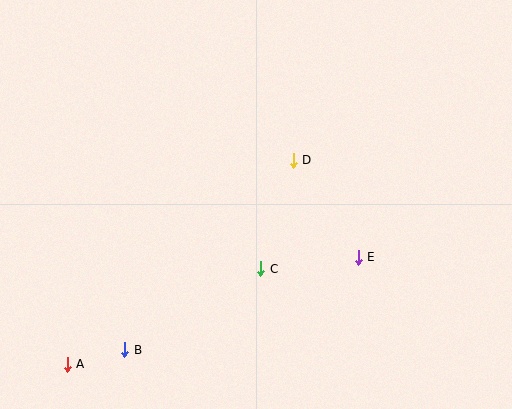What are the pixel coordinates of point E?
Point E is at (358, 257).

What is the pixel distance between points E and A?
The distance between E and A is 310 pixels.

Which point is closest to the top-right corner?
Point D is closest to the top-right corner.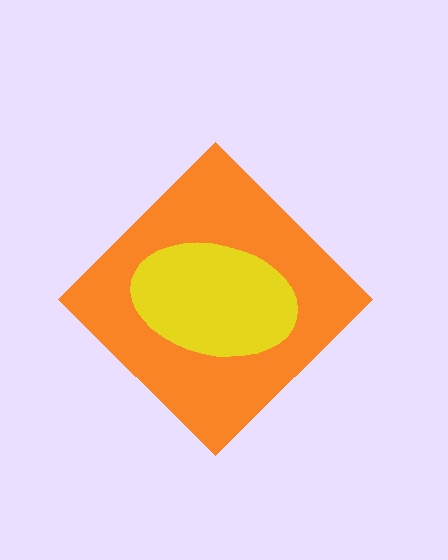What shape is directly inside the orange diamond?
The yellow ellipse.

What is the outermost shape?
The orange diamond.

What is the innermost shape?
The yellow ellipse.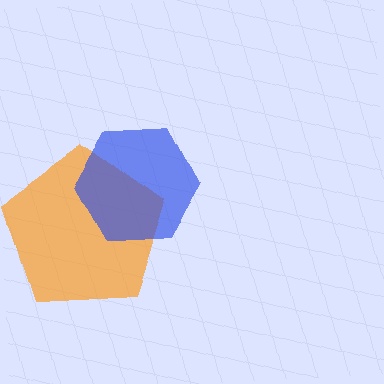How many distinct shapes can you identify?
There are 2 distinct shapes: an orange pentagon, a blue hexagon.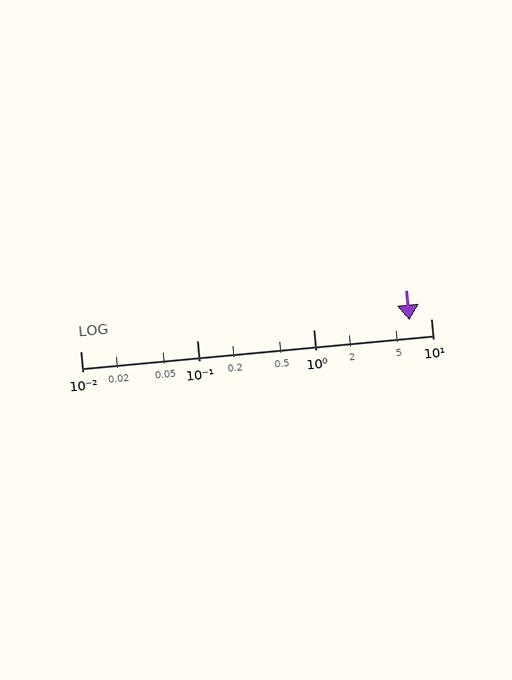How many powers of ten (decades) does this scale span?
The scale spans 3 decades, from 0.01 to 10.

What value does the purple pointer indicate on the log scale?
The pointer indicates approximately 6.6.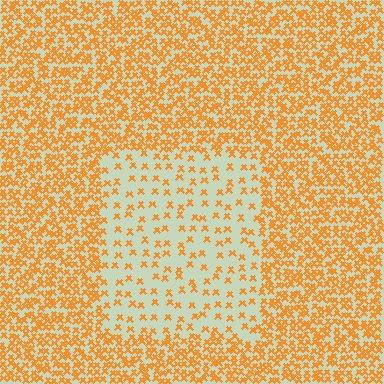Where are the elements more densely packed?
The elements are more densely packed outside the rectangle boundary.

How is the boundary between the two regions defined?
The boundary is defined by a change in element density (approximately 3.0x ratio). All elements are the same color, size, and shape.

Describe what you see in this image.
The image contains small orange elements arranged at two different densities. A rectangle-shaped region is visible where the elements are less densely packed than the surrounding area.